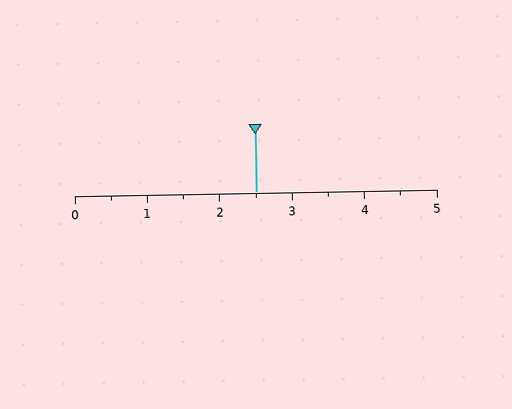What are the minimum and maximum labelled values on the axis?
The axis runs from 0 to 5.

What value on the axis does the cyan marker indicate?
The marker indicates approximately 2.5.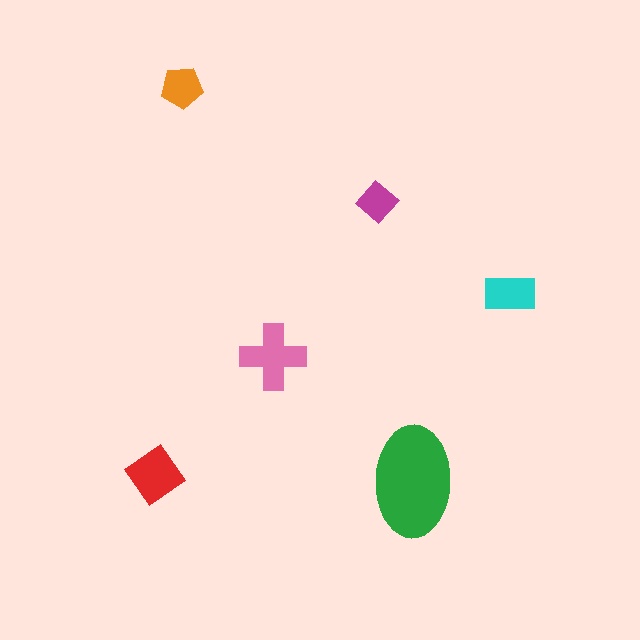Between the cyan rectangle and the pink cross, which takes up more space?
The pink cross.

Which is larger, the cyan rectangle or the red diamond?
The red diamond.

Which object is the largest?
The green ellipse.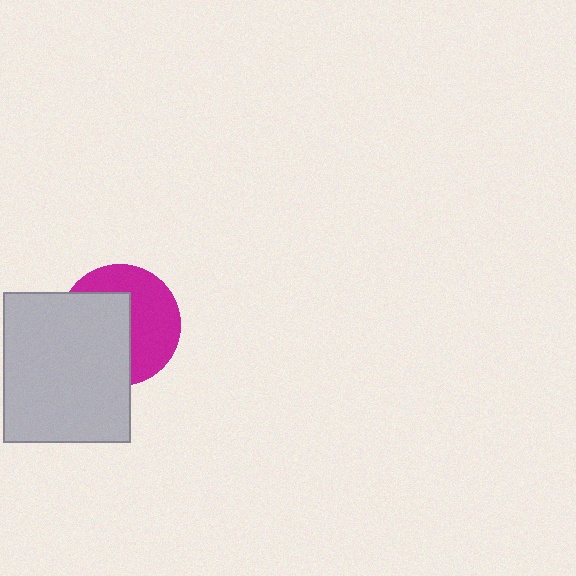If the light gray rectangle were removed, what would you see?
You would see the complete magenta circle.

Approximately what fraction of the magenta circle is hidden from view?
Roughly 51% of the magenta circle is hidden behind the light gray rectangle.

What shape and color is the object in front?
The object in front is a light gray rectangle.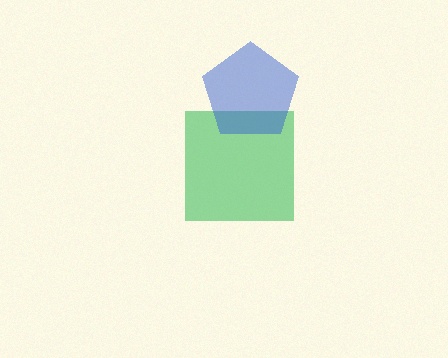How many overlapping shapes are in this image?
There are 2 overlapping shapes in the image.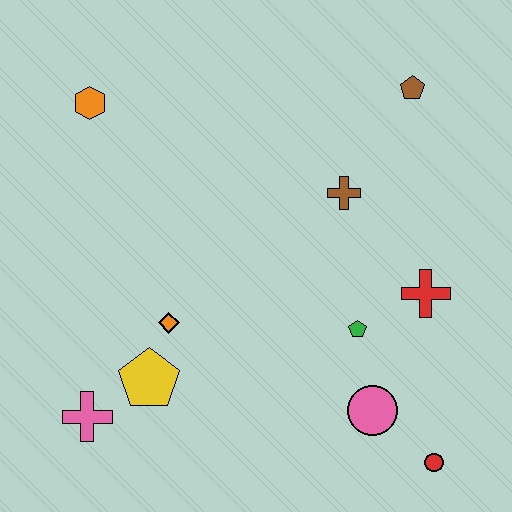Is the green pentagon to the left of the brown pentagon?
Yes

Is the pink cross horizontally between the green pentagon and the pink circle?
No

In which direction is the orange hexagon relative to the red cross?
The orange hexagon is to the left of the red cross.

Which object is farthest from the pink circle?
The orange hexagon is farthest from the pink circle.